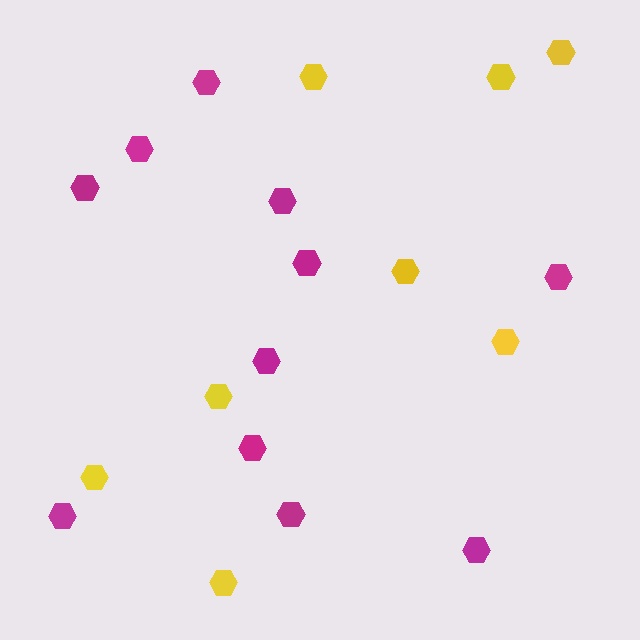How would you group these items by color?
There are 2 groups: one group of magenta hexagons (11) and one group of yellow hexagons (8).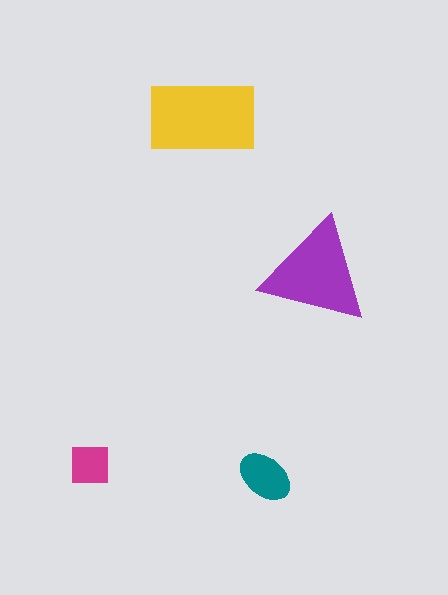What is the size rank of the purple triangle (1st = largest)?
2nd.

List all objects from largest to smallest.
The yellow rectangle, the purple triangle, the teal ellipse, the magenta square.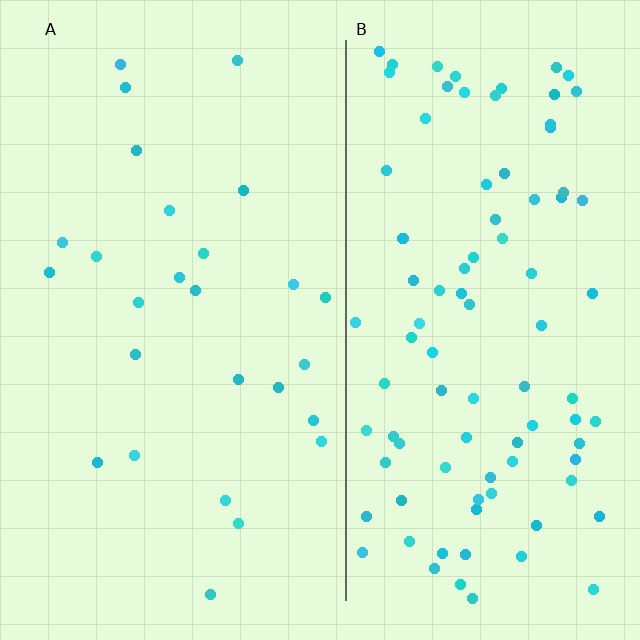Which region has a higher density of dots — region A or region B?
B (the right).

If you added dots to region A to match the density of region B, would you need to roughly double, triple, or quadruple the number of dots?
Approximately quadruple.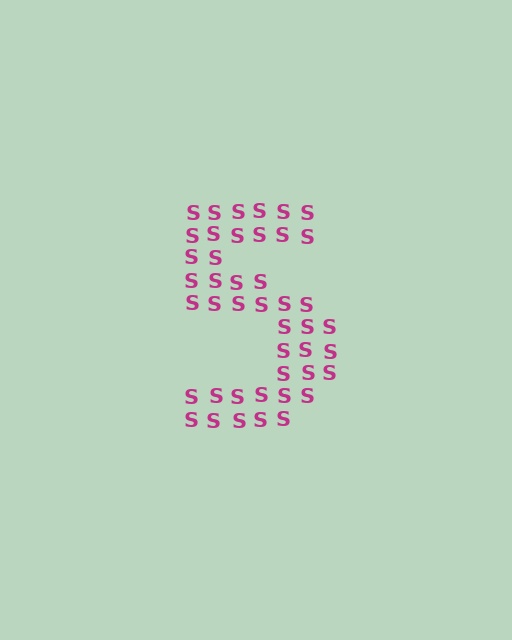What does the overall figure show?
The overall figure shows the digit 5.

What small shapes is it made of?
It is made of small letter S's.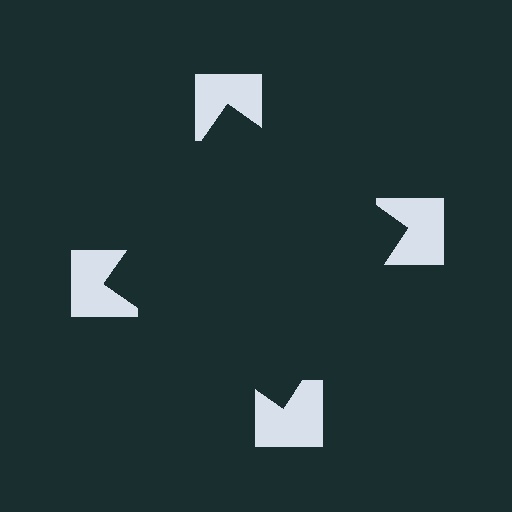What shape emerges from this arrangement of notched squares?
An illusory square — its edges are inferred from the aligned wedge cuts in the notched squares, not physically drawn.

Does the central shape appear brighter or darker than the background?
It typically appears slightly darker than the background, even though no actual brightness change is drawn.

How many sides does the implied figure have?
4 sides.